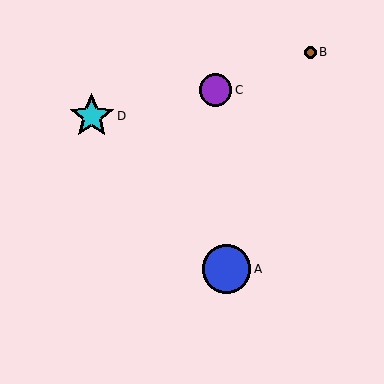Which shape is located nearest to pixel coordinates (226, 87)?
The purple circle (labeled C) at (216, 90) is nearest to that location.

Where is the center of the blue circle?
The center of the blue circle is at (226, 269).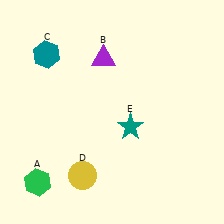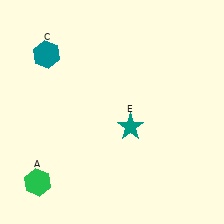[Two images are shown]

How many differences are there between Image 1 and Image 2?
There are 2 differences between the two images.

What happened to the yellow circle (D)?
The yellow circle (D) was removed in Image 2. It was in the bottom-left area of Image 1.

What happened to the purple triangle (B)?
The purple triangle (B) was removed in Image 2. It was in the top-left area of Image 1.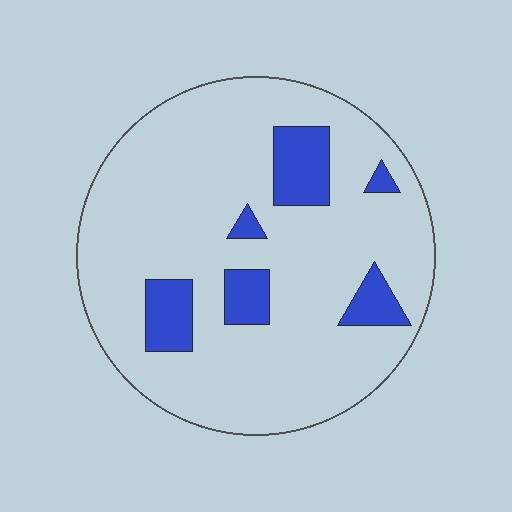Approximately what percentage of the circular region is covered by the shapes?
Approximately 15%.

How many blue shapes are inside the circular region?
6.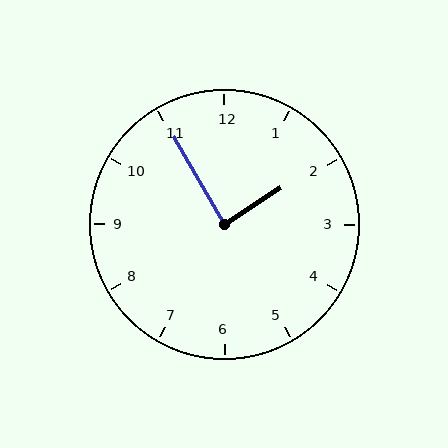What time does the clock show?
1:55.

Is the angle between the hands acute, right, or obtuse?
It is right.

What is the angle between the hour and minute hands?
Approximately 88 degrees.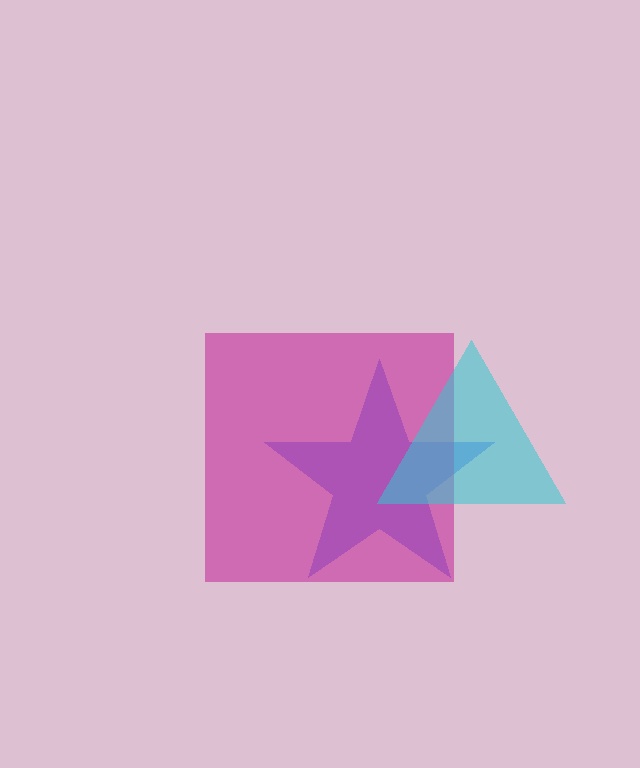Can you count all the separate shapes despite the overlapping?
Yes, there are 3 separate shapes.